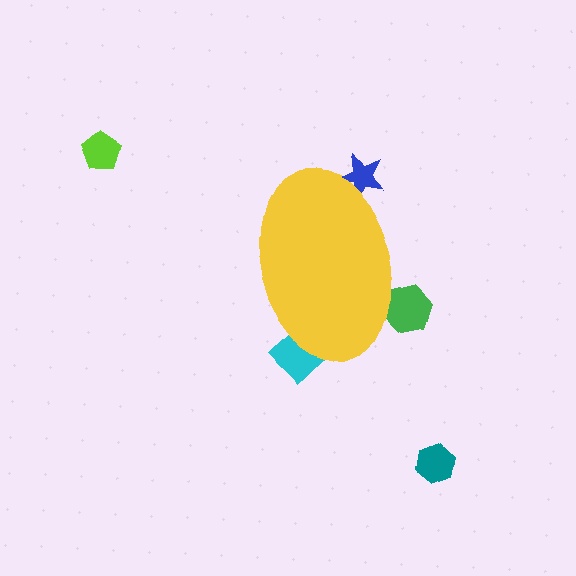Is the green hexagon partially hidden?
Yes, the green hexagon is partially hidden behind the yellow ellipse.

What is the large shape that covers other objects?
A yellow ellipse.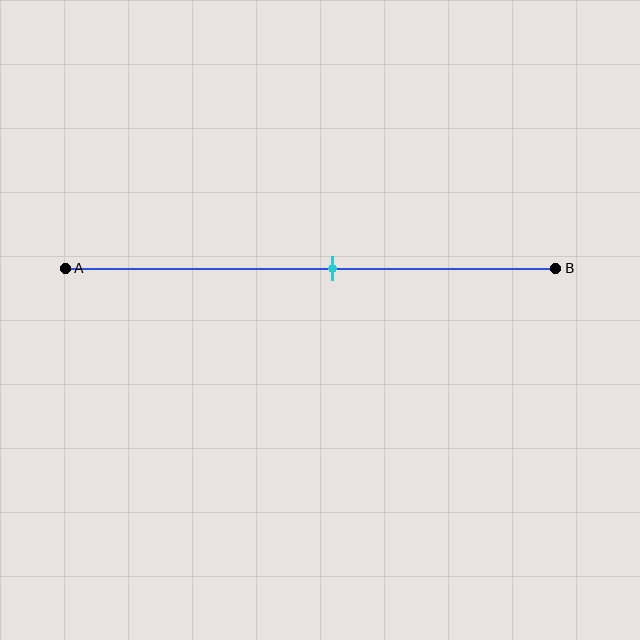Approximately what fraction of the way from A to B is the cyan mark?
The cyan mark is approximately 55% of the way from A to B.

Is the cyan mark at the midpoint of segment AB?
No, the mark is at about 55% from A, not at the 50% midpoint.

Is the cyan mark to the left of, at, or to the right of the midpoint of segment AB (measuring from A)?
The cyan mark is to the right of the midpoint of segment AB.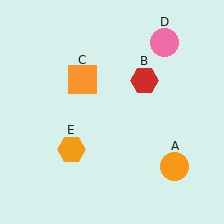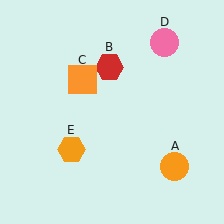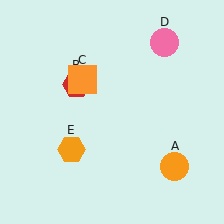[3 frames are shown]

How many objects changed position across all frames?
1 object changed position: red hexagon (object B).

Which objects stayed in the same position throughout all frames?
Orange circle (object A) and orange square (object C) and pink circle (object D) and orange hexagon (object E) remained stationary.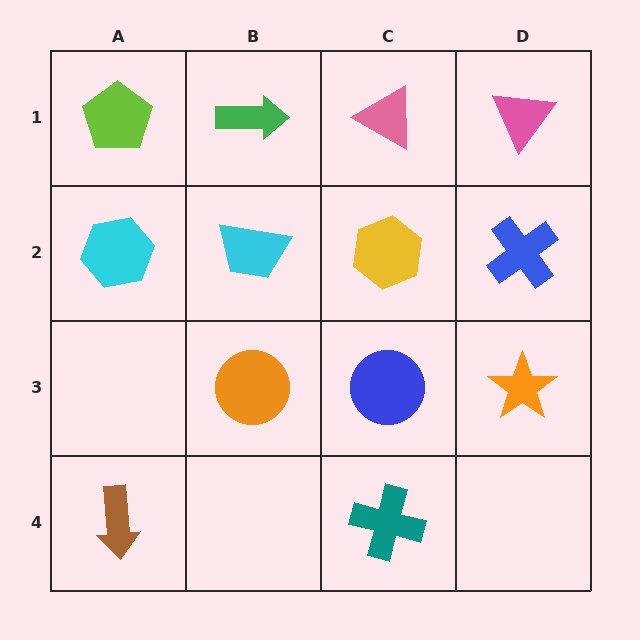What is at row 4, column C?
A teal cross.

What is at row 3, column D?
An orange star.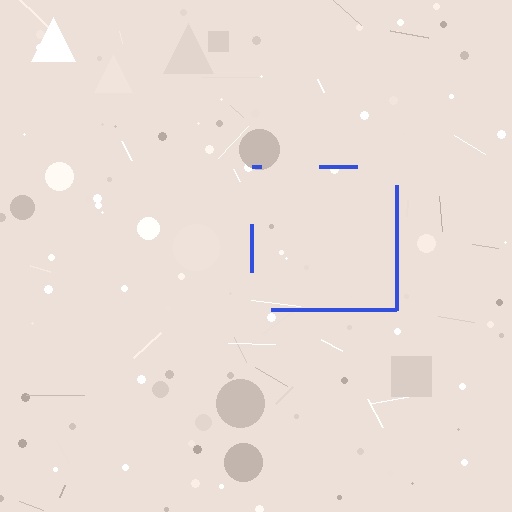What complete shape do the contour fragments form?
The contour fragments form a square.